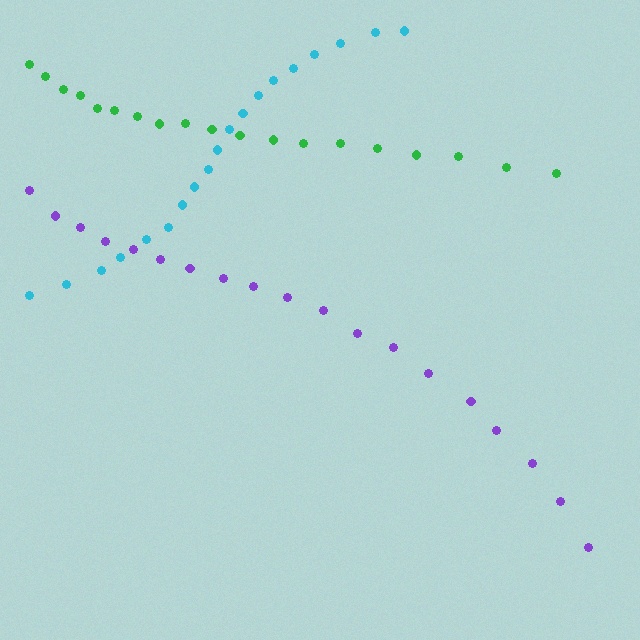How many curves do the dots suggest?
There are 3 distinct paths.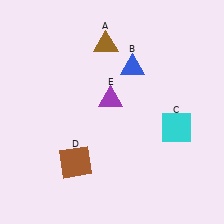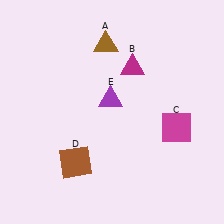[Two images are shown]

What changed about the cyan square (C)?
In Image 1, C is cyan. In Image 2, it changed to magenta.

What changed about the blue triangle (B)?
In Image 1, B is blue. In Image 2, it changed to magenta.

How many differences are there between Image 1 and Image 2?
There are 2 differences between the two images.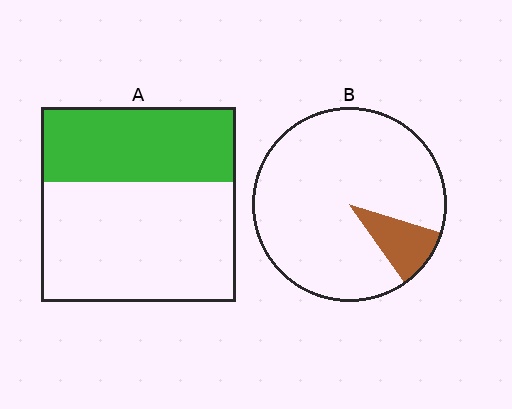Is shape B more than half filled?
No.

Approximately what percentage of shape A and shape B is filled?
A is approximately 40% and B is approximately 10%.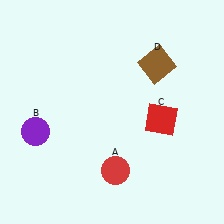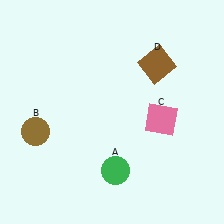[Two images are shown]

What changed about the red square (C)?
In Image 1, C is red. In Image 2, it changed to pink.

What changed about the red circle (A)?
In Image 1, A is red. In Image 2, it changed to green.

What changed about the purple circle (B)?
In Image 1, B is purple. In Image 2, it changed to brown.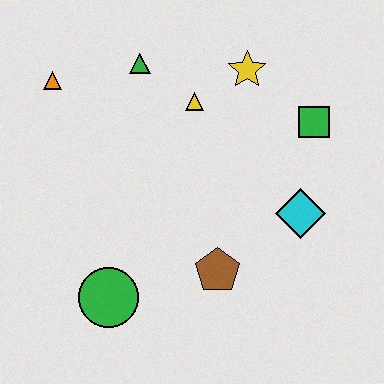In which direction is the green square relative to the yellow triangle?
The green square is to the right of the yellow triangle.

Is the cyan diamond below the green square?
Yes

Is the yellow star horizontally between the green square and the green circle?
Yes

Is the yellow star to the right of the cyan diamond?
No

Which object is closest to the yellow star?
The yellow triangle is closest to the yellow star.